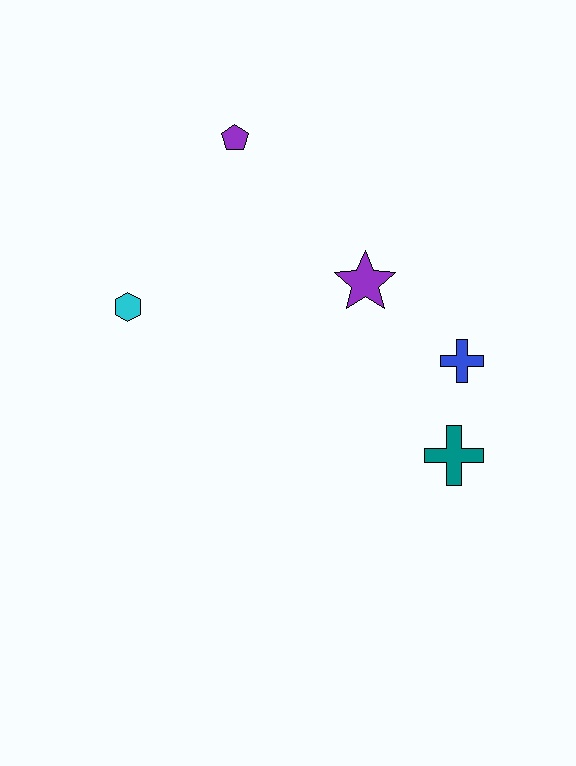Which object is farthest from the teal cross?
The purple pentagon is farthest from the teal cross.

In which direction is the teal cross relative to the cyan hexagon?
The teal cross is to the right of the cyan hexagon.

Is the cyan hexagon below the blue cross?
No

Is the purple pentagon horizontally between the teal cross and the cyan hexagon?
Yes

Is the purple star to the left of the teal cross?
Yes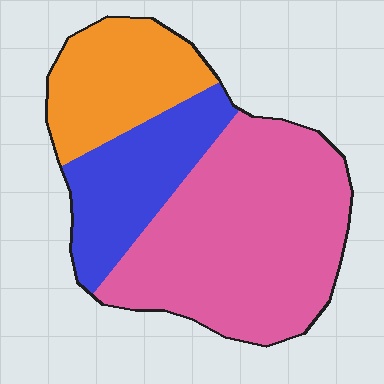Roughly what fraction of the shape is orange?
Orange covers around 25% of the shape.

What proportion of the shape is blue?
Blue covers roughly 25% of the shape.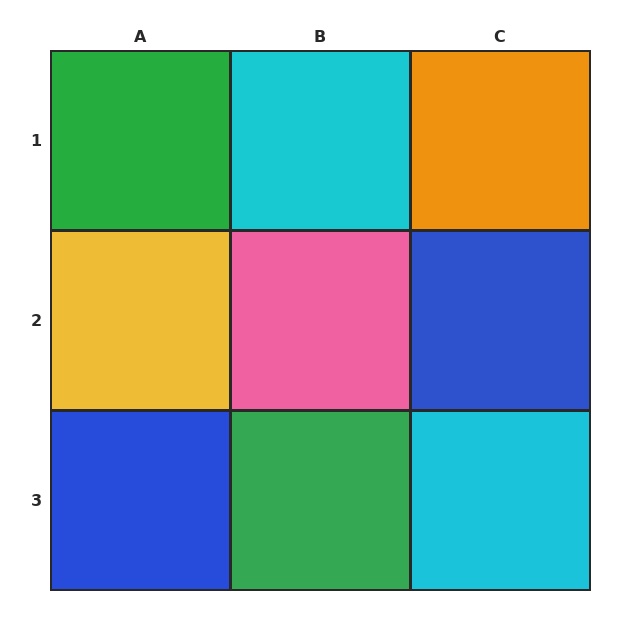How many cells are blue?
2 cells are blue.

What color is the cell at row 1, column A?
Green.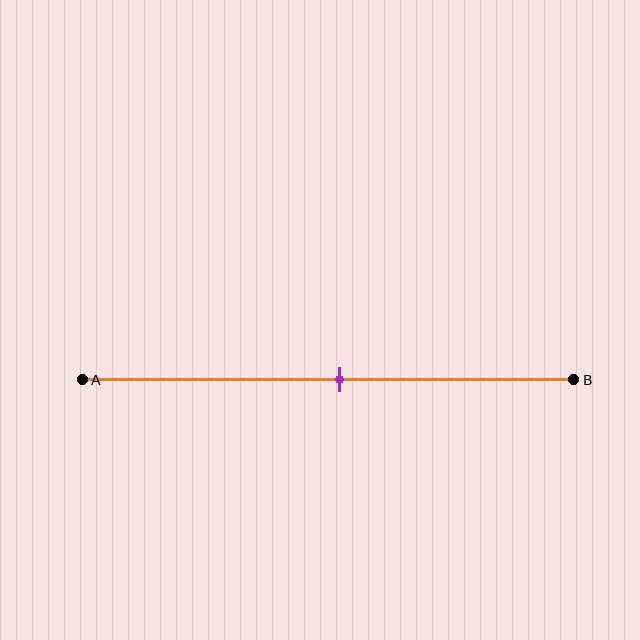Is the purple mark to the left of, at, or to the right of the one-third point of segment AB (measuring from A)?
The purple mark is to the right of the one-third point of segment AB.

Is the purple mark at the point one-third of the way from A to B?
No, the mark is at about 50% from A, not at the 33% one-third point.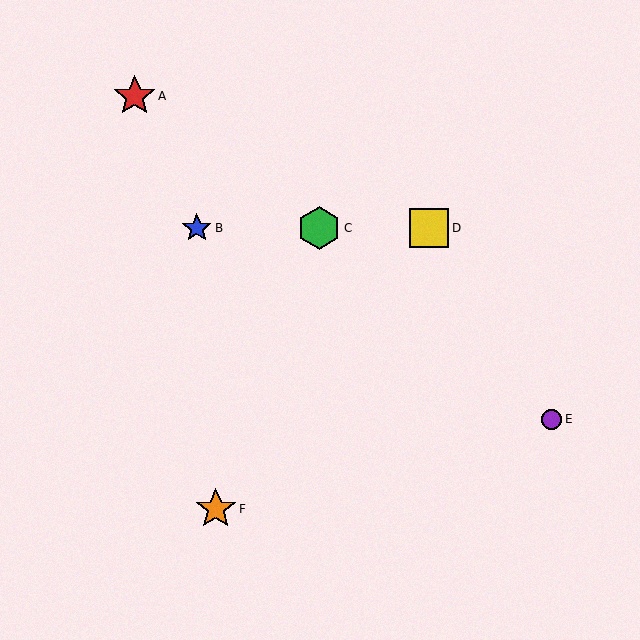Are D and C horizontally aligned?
Yes, both are at y≈228.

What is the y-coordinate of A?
Object A is at y≈96.